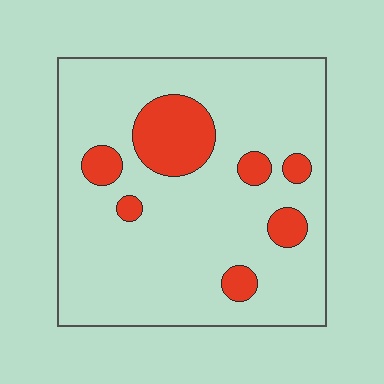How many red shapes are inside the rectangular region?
7.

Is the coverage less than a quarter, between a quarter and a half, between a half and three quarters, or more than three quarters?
Less than a quarter.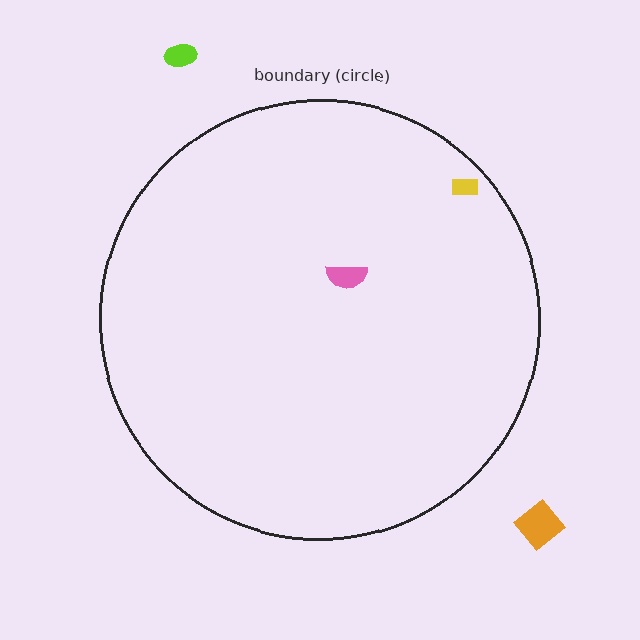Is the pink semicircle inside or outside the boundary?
Inside.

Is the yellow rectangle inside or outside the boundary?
Inside.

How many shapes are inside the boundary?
2 inside, 2 outside.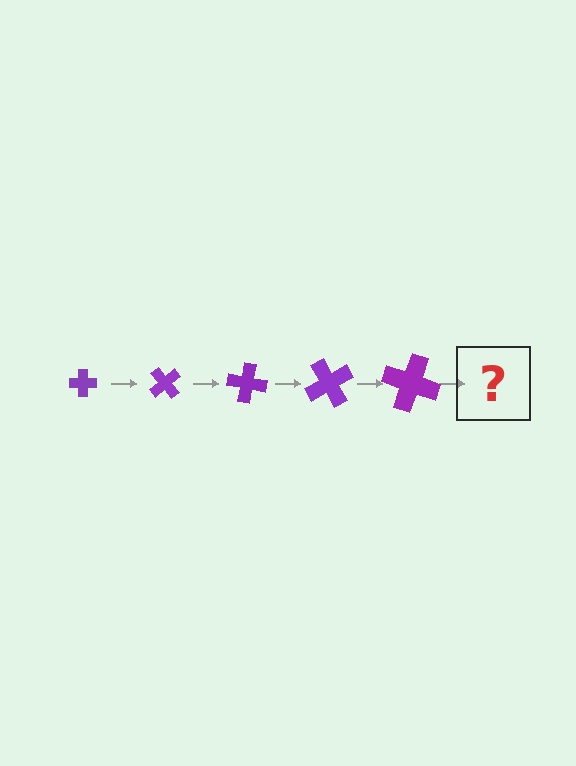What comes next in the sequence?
The next element should be a cross, larger than the previous one and rotated 250 degrees from the start.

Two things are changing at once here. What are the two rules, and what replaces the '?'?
The two rules are that the cross grows larger each step and it rotates 50 degrees each step. The '?' should be a cross, larger than the previous one and rotated 250 degrees from the start.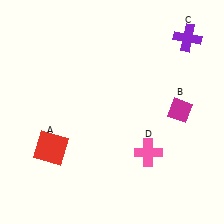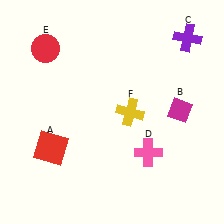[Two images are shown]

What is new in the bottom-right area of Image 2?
A yellow cross (F) was added in the bottom-right area of Image 2.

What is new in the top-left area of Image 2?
A red circle (E) was added in the top-left area of Image 2.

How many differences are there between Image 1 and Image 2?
There are 2 differences between the two images.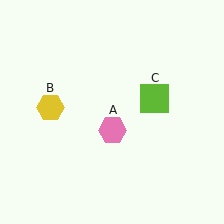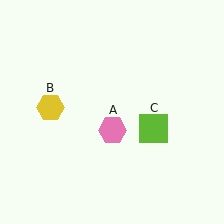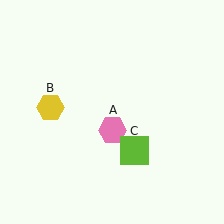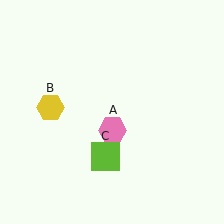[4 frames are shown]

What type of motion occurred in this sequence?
The lime square (object C) rotated clockwise around the center of the scene.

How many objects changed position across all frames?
1 object changed position: lime square (object C).